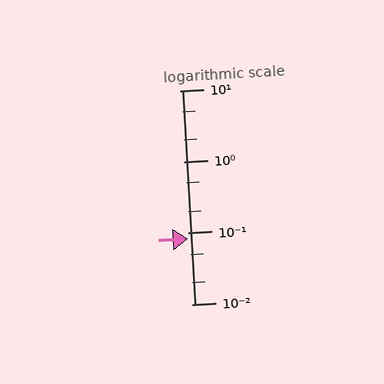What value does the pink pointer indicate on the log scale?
The pointer indicates approximately 0.083.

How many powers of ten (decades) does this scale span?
The scale spans 3 decades, from 0.01 to 10.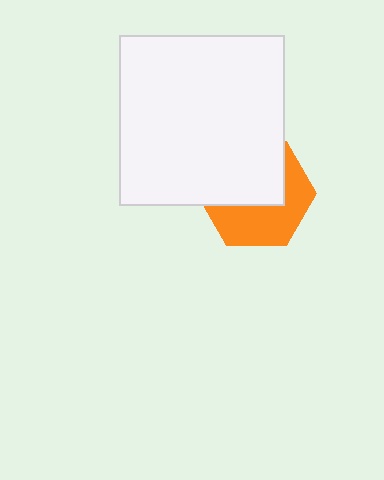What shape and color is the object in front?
The object in front is a white rectangle.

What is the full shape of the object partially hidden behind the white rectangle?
The partially hidden object is an orange hexagon.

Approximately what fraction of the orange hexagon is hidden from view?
Roughly 52% of the orange hexagon is hidden behind the white rectangle.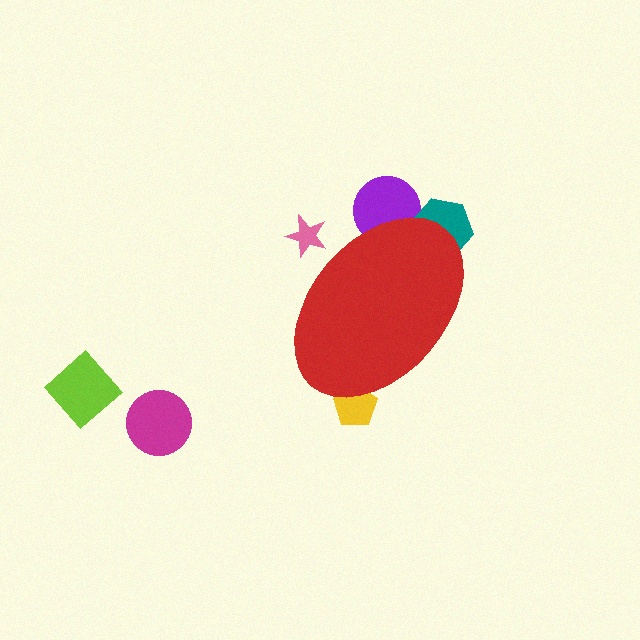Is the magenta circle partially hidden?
No, the magenta circle is fully visible.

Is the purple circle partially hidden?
Yes, the purple circle is partially hidden behind the red ellipse.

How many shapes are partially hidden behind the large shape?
4 shapes are partially hidden.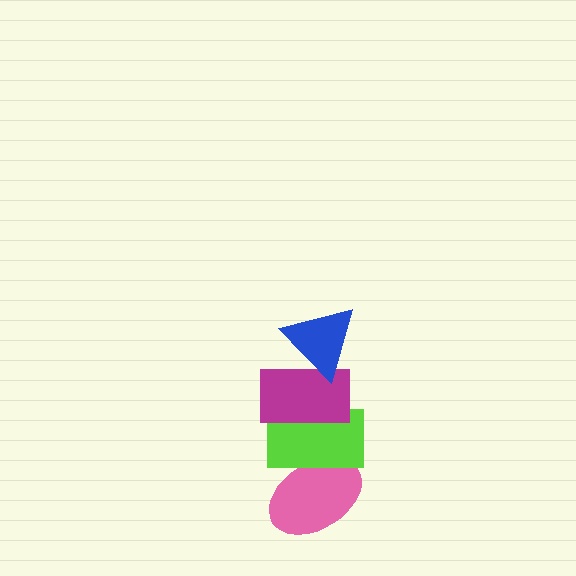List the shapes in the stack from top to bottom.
From top to bottom: the blue triangle, the magenta rectangle, the lime rectangle, the pink ellipse.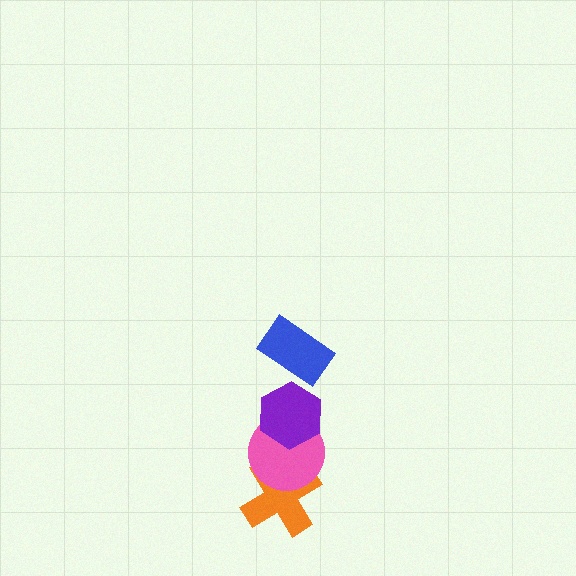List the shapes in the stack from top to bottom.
From top to bottom: the blue rectangle, the purple hexagon, the pink circle, the orange cross.